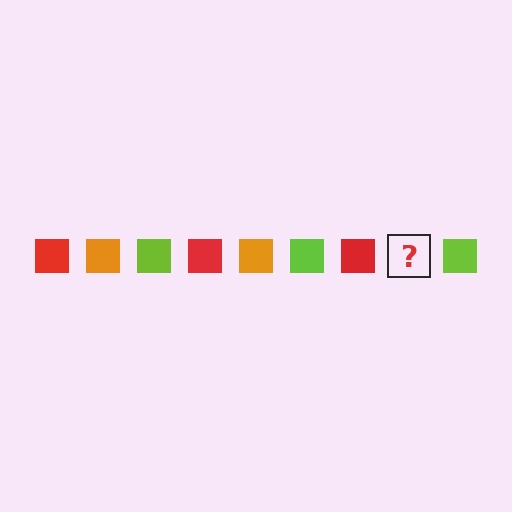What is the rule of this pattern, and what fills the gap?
The rule is that the pattern cycles through red, orange, lime squares. The gap should be filled with an orange square.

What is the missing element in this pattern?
The missing element is an orange square.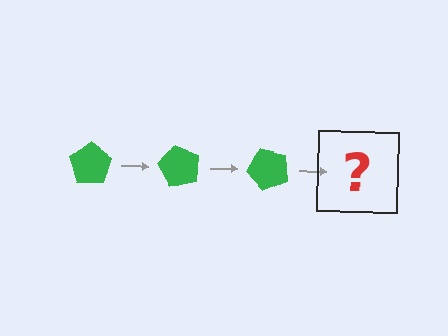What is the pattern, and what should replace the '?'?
The pattern is that the pentagon rotates 60 degrees each step. The '?' should be a green pentagon rotated 180 degrees.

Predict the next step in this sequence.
The next step is a green pentagon rotated 180 degrees.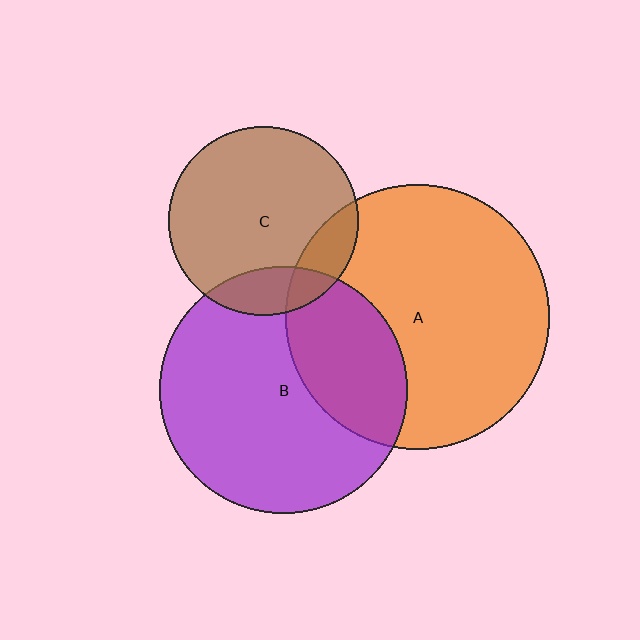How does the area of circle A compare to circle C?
Approximately 1.9 times.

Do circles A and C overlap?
Yes.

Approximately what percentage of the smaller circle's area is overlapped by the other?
Approximately 15%.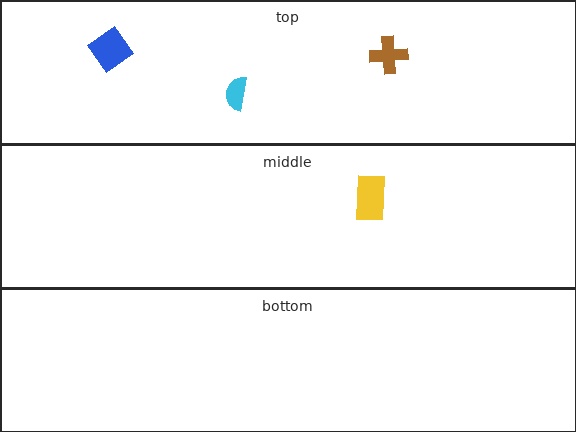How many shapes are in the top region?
3.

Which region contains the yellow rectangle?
The middle region.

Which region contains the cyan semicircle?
The top region.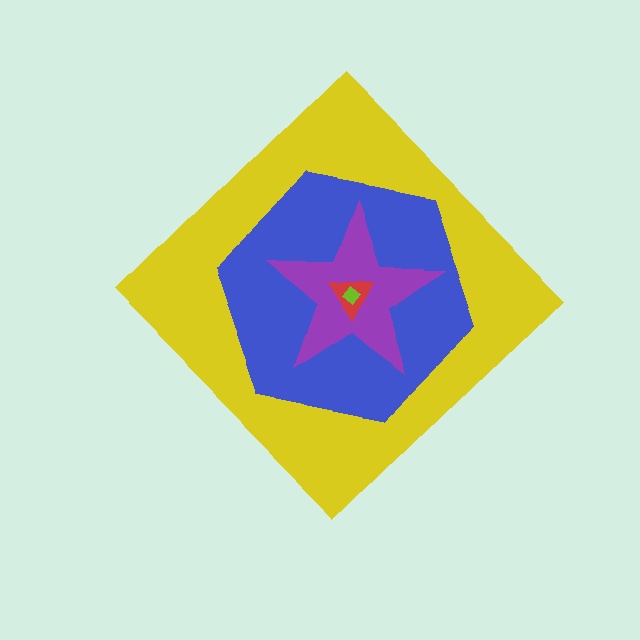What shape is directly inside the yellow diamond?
The blue hexagon.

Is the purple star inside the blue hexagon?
Yes.